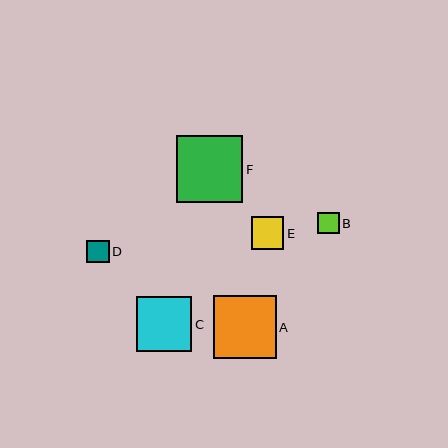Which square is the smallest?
Square B is the smallest with a size of approximately 22 pixels.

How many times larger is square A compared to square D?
Square A is approximately 2.8 times the size of square D.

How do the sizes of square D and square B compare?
Square D and square B are approximately the same size.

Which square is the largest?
Square F is the largest with a size of approximately 66 pixels.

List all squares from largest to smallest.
From largest to smallest: F, A, C, E, D, B.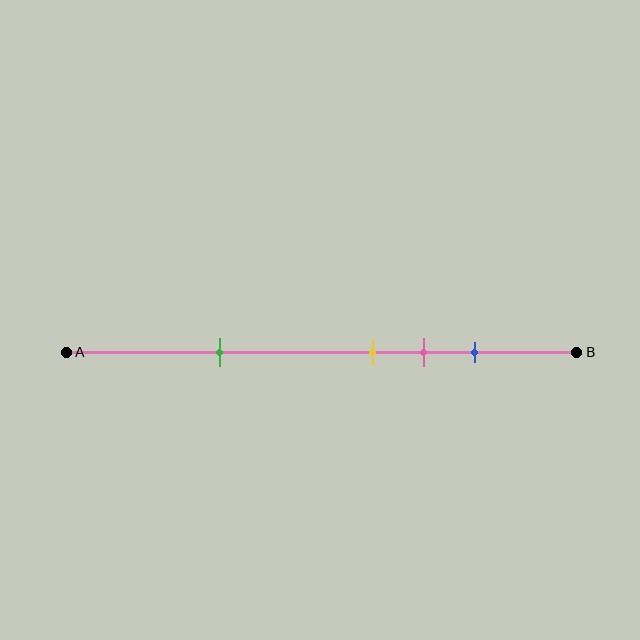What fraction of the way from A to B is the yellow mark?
The yellow mark is approximately 60% (0.6) of the way from A to B.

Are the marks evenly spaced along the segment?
No, the marks are not evenly spaced.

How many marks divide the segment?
There are 4 marks dividing the segment.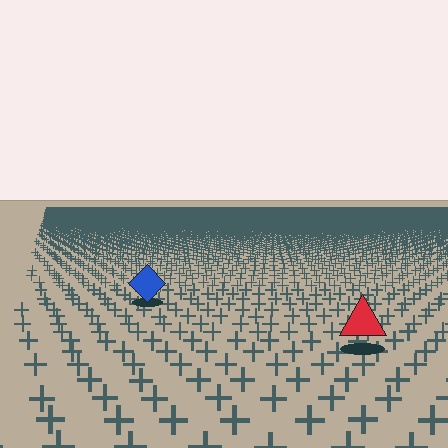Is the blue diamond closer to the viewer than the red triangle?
No. The red triangle is closer — you can tell from the texture gradient: the ground texture is coarser near it.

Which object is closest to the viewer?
The red triangle is closest. The texture marks near it are larger and more spread out.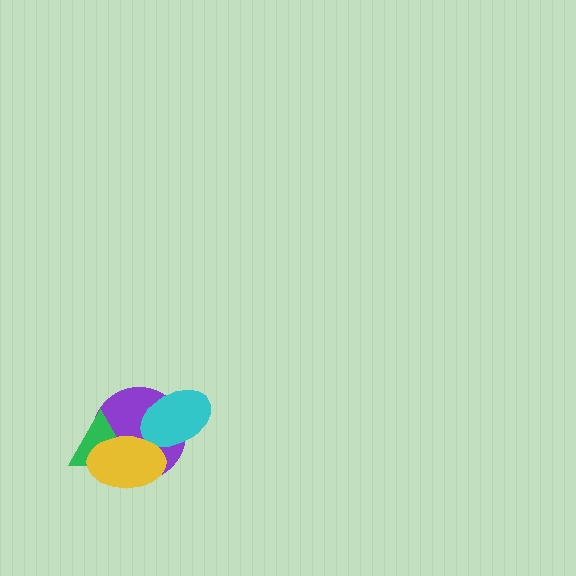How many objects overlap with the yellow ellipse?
3 objects overlap with the yellow ellipse.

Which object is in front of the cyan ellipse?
The yellow ellipse is in front of the cyan ellipse.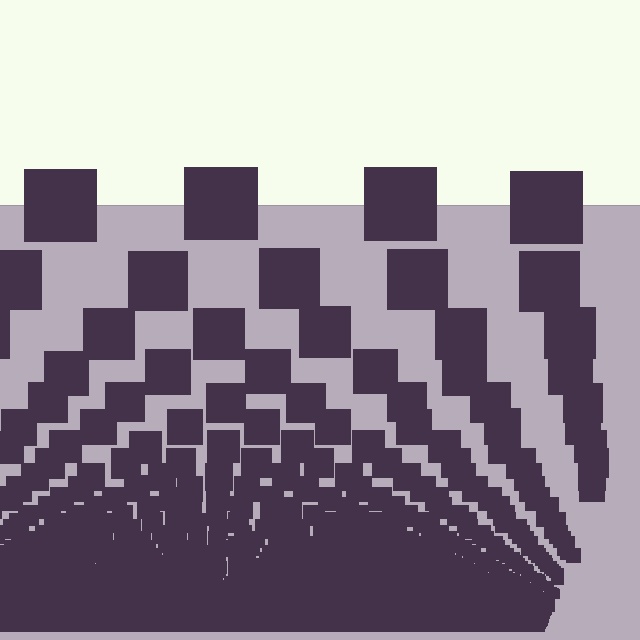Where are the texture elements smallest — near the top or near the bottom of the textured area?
Near the bottom.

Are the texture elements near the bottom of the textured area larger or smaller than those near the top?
Smaller. The gradient is inverted — elements near the bottom are smaller and denser.